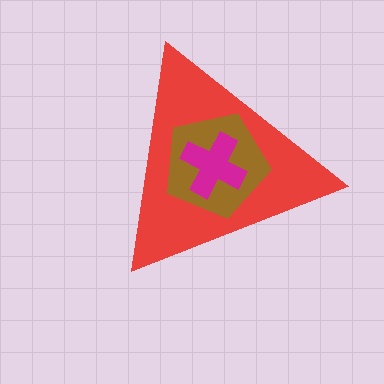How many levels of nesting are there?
3.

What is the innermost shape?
The magenta cross.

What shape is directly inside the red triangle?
The brown pentagon.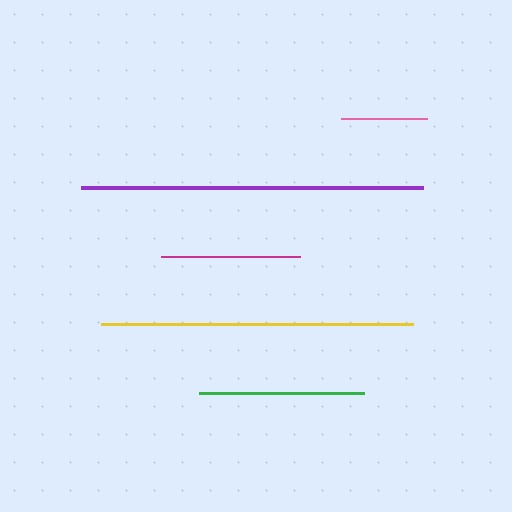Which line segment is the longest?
The purple line is the longest at approximately 342 pixels.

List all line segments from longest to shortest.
From longest to shortest: purple, yellow, green, magenta, pink.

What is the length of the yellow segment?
The yellow segment is approximately 312 pixels long.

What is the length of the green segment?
The green segment is approximately 164 pixels long.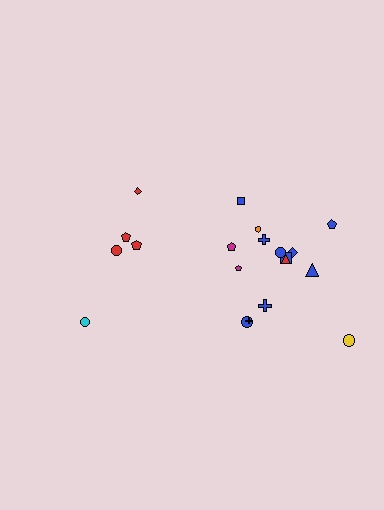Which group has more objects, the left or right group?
The right group.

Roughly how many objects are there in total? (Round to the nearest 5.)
Roughly 20 objects in total.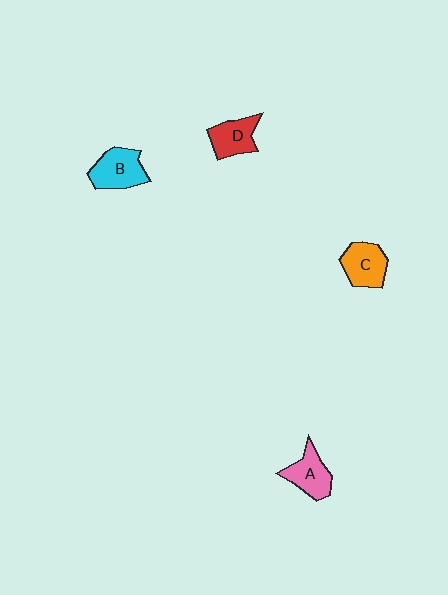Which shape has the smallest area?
Shape D (red).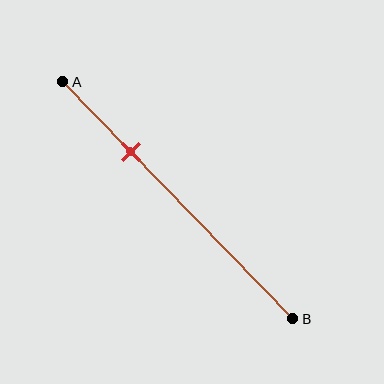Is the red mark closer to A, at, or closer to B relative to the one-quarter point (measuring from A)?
The red mark is closer to point B than the one-quarter point of segment AB.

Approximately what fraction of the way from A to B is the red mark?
The red mark is approximately 30% of the way from A to B.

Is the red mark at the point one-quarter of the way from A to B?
No, the mark is at about 30% from A, not at the 25% one-quarter point.